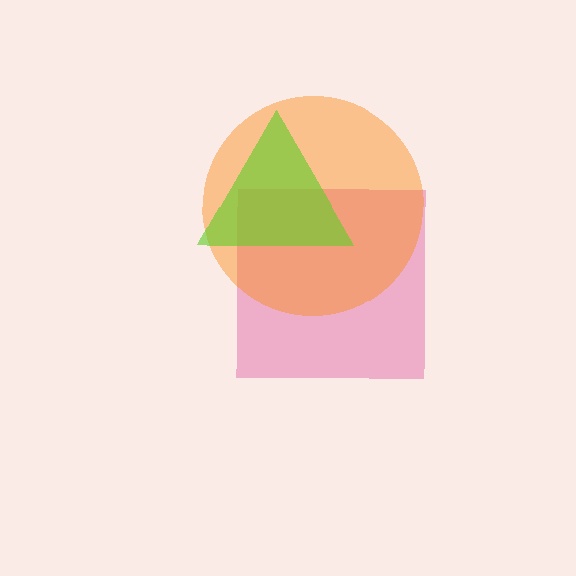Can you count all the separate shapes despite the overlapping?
Yes, there are 3 separate shapes.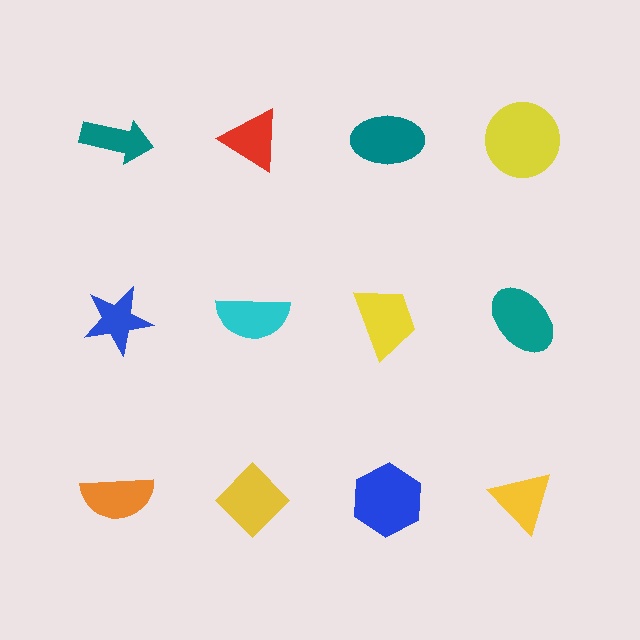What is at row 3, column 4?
A yellow triangle.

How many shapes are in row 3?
4 shapes.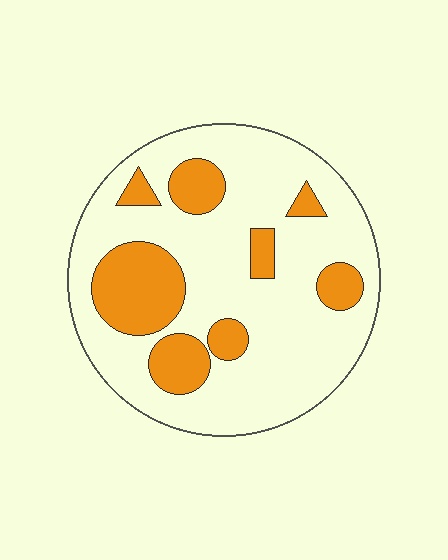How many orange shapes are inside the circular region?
8.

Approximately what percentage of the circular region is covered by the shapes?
Approximately 25%.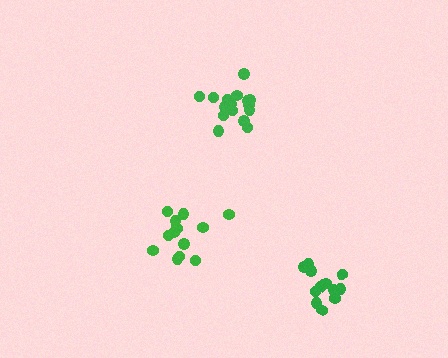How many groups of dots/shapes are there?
There are 3 groups.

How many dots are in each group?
Group 1: 16 dots, Group 2: 12 dots, Group 3: 14 dots (42 total).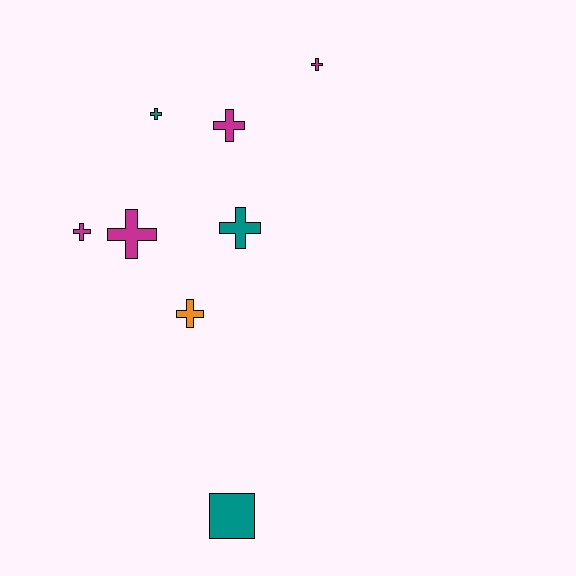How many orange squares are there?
There are no orange squares.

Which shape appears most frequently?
Cross, with 7 objects.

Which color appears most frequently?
Magenta, with 4 objects.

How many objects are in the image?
There are 8 objects.